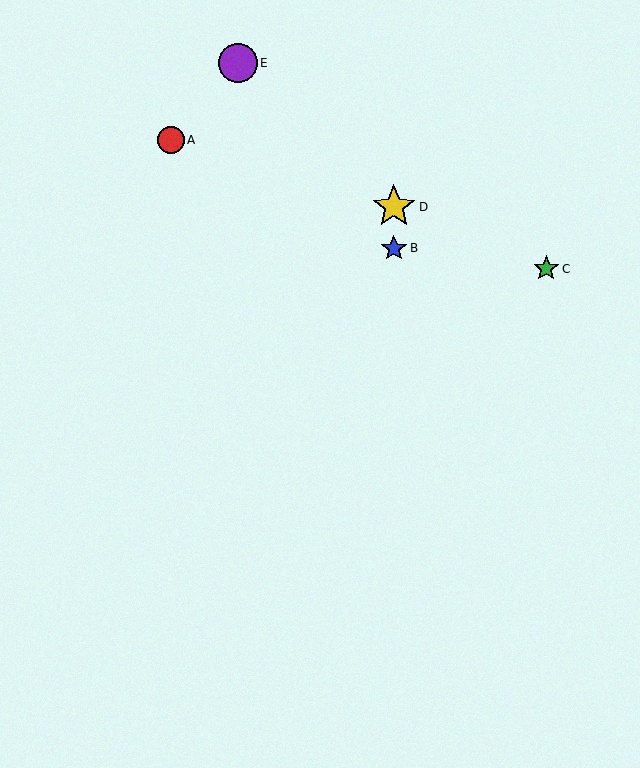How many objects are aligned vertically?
2 objects (B, D) are aligned vertically.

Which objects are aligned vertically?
Objects B, D are aligned vertically.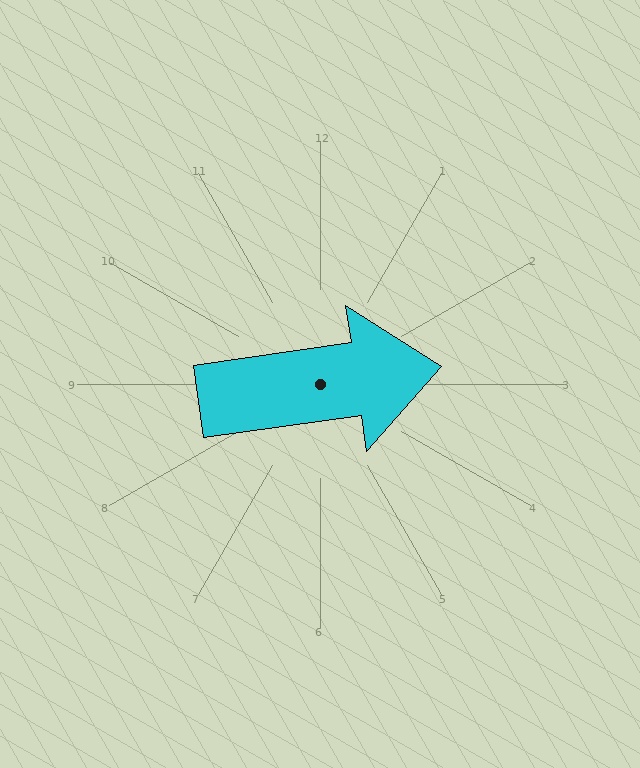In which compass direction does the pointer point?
East.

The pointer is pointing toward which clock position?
Roughly 3 o'clock.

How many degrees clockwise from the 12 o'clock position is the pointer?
Approximately 82 degrees.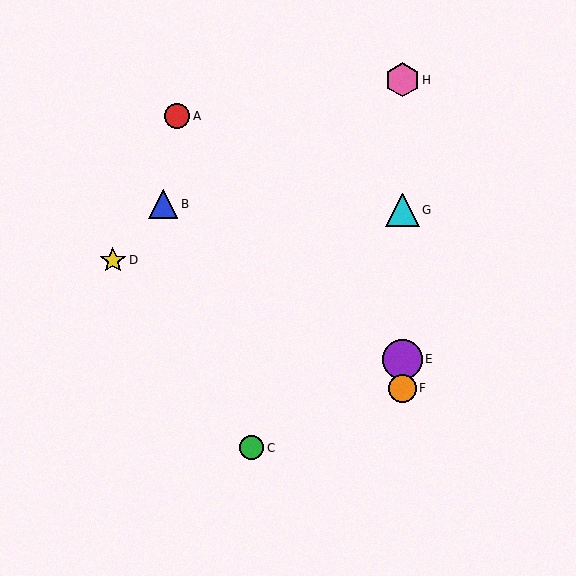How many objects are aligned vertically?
4 objects (E, F, G, H) are aligned vertically.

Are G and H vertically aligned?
Yes, both are at x≈403.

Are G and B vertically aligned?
No, G is at x≈403 and B is at x≈163.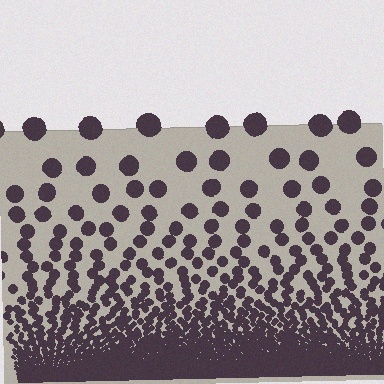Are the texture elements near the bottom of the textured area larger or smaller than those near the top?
Smaller. The gradient is inverted — elements near the bottom are smaller and denser.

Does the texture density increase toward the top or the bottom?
Density increases toward the bottom.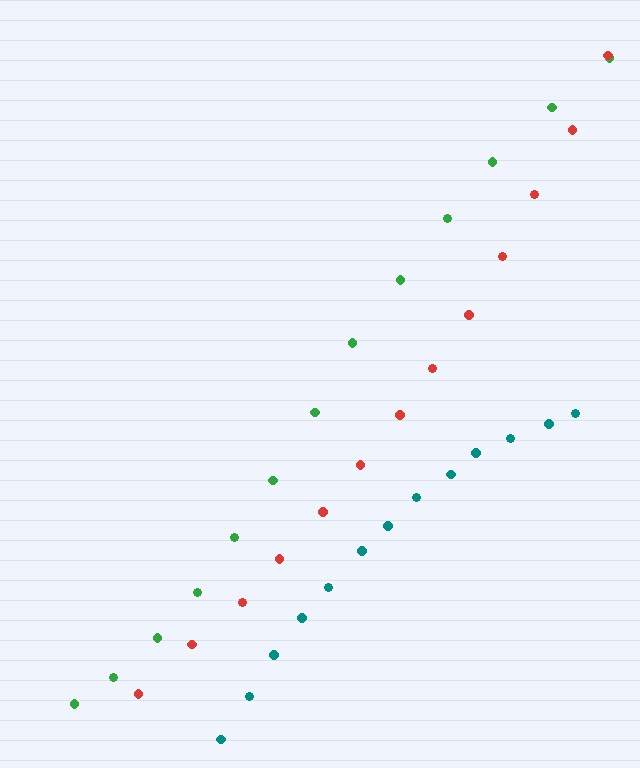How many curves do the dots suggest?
There are 3 distinct paths.